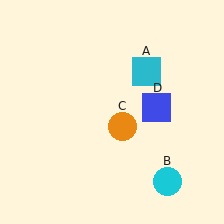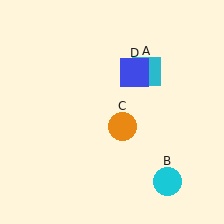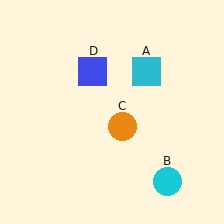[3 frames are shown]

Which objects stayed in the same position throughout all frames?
Cyan square (object A) and cyan circle (object B) and orange circle (object C) remained stationary.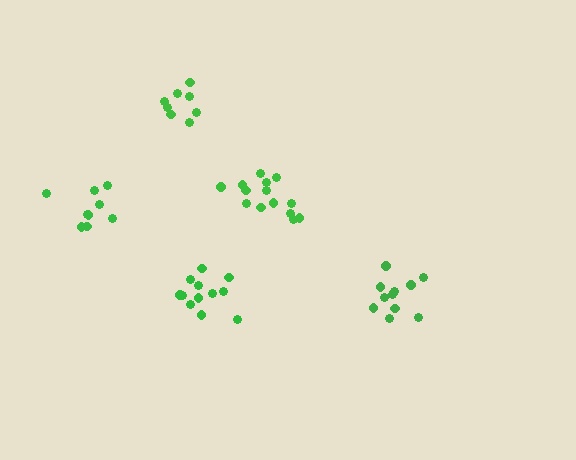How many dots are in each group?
Group 1: 12 dots, Group 2: 14 dots, Group 3: 9 dots, Group 4: 11 dots, Group 5: 8 dots (54 total).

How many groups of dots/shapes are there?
There are 5 groups.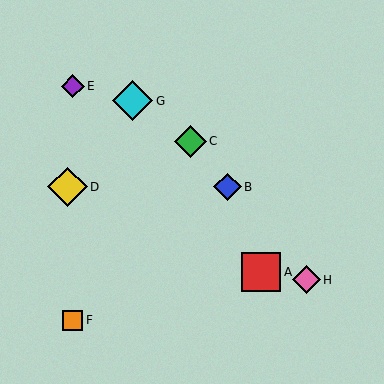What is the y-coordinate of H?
Object H is at y≈280.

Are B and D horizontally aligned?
Yes, both are at y≈187.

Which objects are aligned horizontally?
Objects B, D are aligned horizontally.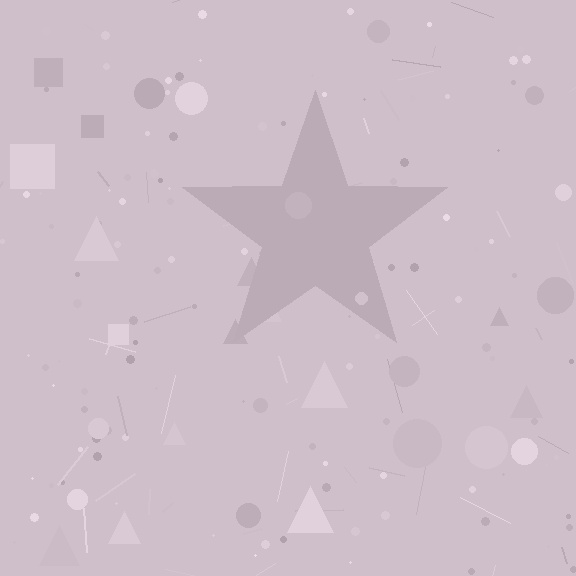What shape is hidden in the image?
A star is hidden in the image.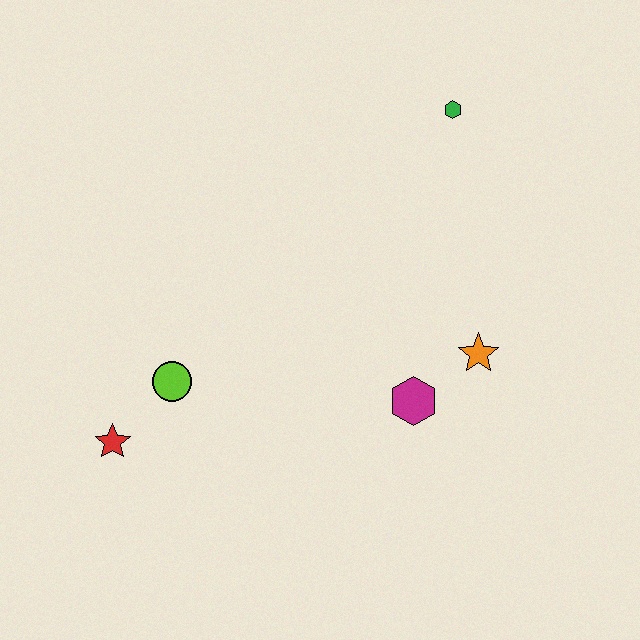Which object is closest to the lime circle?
The red star is closest to the lime circle.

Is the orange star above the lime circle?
Yes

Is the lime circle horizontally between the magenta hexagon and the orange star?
No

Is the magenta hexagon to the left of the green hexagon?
Yes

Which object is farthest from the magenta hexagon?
The red star is farthest from the magenta hexagon.